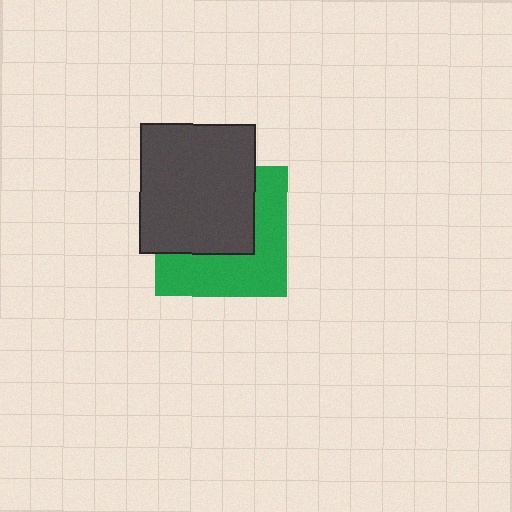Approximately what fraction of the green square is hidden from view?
Roughly 52% of the green square is hidden behind the dark gray rectangle.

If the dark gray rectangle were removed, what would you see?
You would see the complete green square.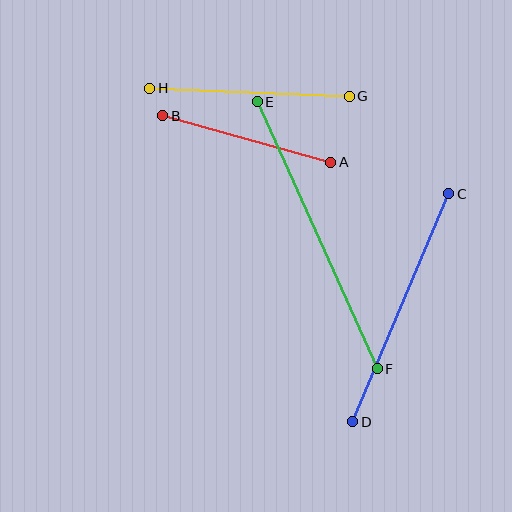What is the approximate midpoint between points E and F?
The midpoint is at approximately (317, 235) pixels.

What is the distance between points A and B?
The distance is approximately 174 pixels.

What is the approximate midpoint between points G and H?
The midpoint is at approximately (250, 92) pixels.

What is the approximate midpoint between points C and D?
The midpoint is at approximately (401, 308) pixels.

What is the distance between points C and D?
The distance is approximately 247 pixels.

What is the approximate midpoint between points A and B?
The midpoint is at approximately (247, 139) pixels.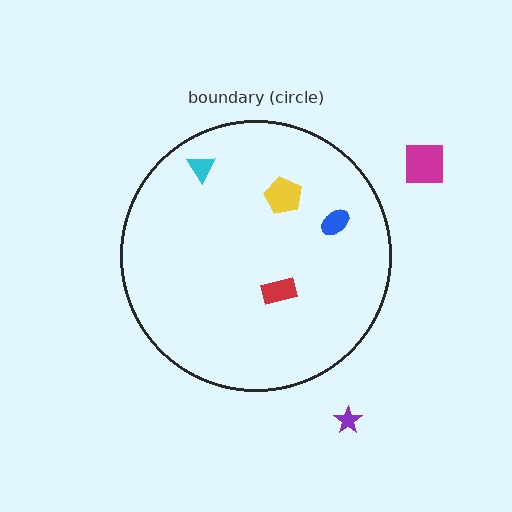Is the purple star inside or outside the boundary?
Outside.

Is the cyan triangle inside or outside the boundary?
Inside.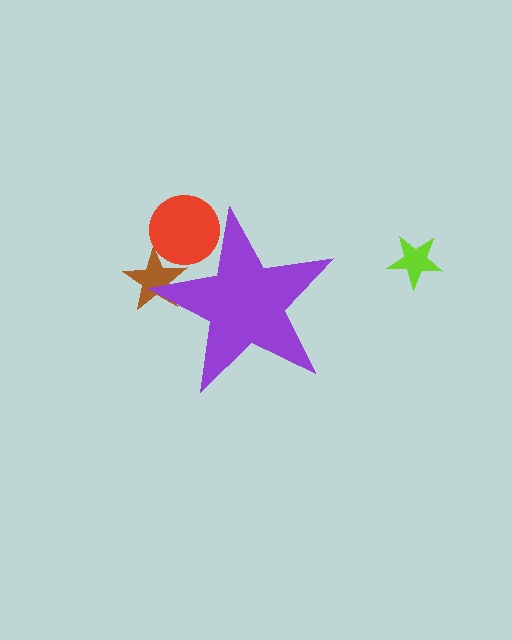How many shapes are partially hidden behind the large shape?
2 shapes are partially hidden.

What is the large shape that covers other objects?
A purple star.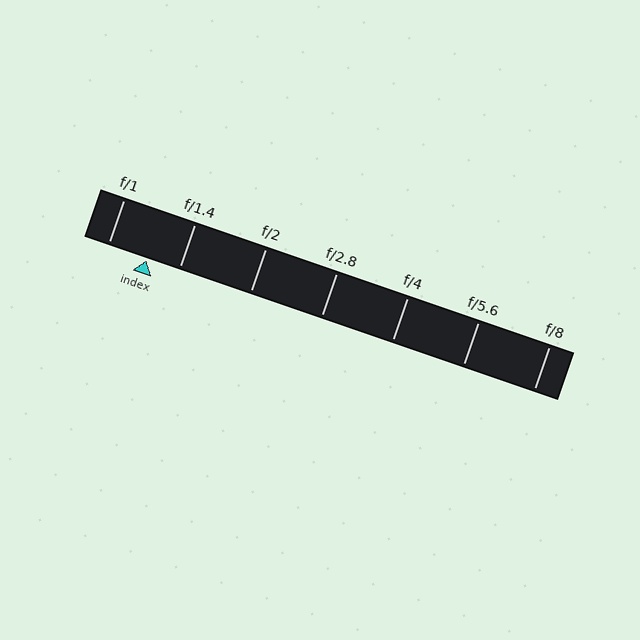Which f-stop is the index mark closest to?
The index mark is closest to f/1.4.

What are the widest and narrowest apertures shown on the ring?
The widest aperture shown is f/1 and the narrowest is f/8.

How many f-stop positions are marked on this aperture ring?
There are 7 f-stop positions marked.